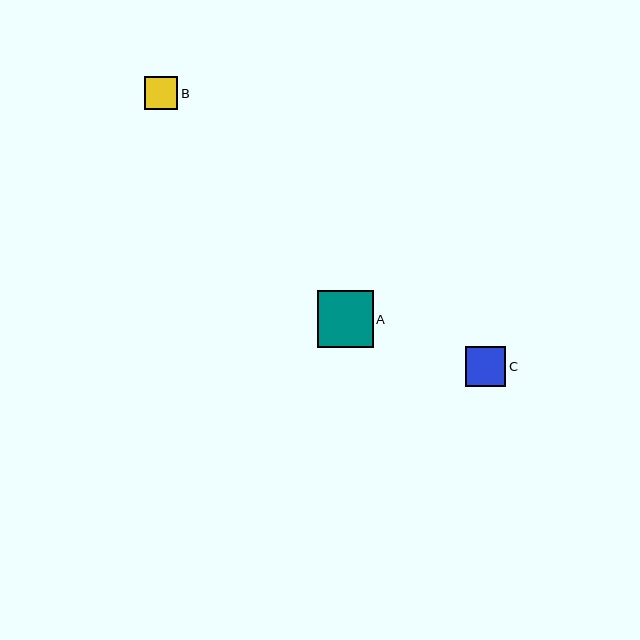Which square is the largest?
Square A is the largest with a size of approximately 56 pixels.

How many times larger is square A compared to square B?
Square A is approximately 1.7 times the size of square B.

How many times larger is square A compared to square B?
Square A is approximately 1.7 times the size of square B.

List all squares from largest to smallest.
From largest to smallest: A, C, B.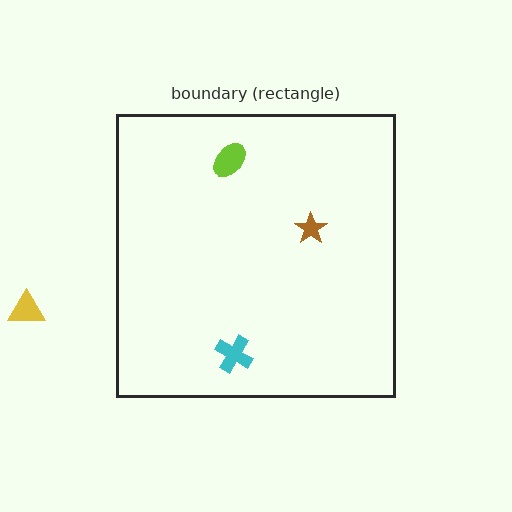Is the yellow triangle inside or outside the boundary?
Outside.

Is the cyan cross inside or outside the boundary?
Inside.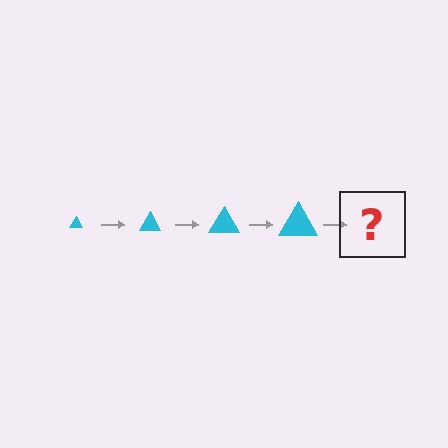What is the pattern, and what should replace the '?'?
The pattern is that the triangle gets progressively larger each step. The '?' should be a cyan triangle, larger than the previous one.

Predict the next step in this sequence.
The next step is a cyan triangle, larger than the previous one.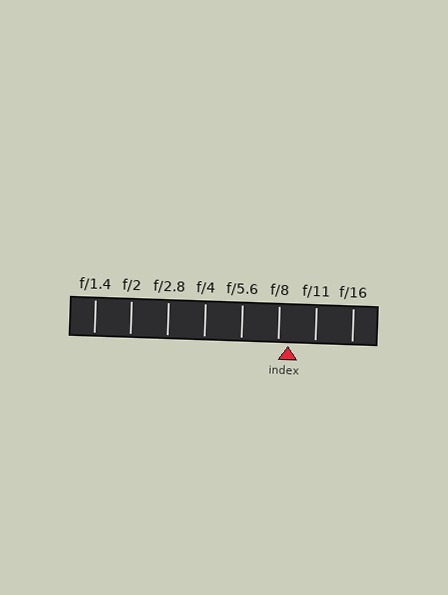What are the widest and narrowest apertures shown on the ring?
The widest aperture shown is f/1.4 and the narrowest is f/16.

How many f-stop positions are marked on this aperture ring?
There are 8 f-stop positions marked.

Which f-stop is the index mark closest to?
The index mark is closest to f/8.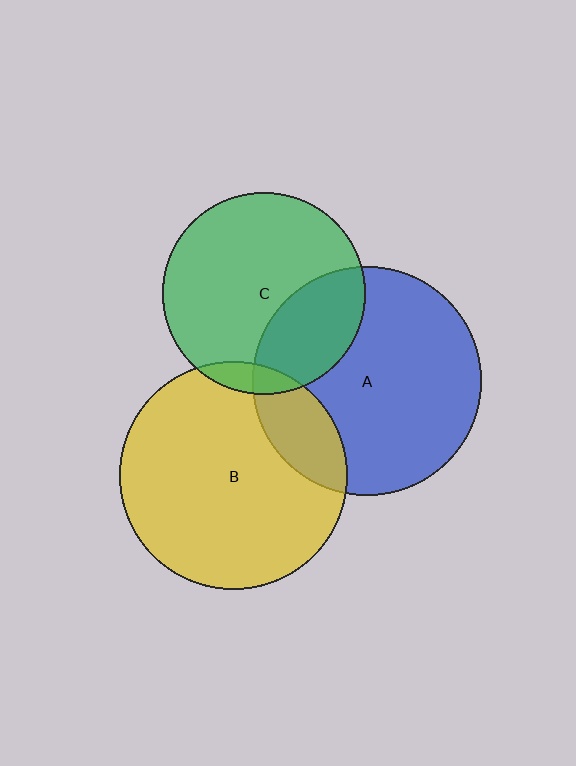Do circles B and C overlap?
Yes.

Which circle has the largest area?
Circle A (blue).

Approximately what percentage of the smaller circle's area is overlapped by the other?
Approximately 5%.